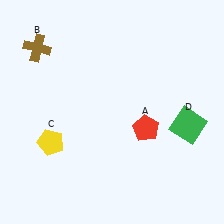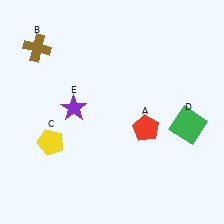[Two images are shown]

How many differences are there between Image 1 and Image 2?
There is 1 difference between the two images.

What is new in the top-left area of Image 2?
A purple star (E) was added in the top-left area of Image 2.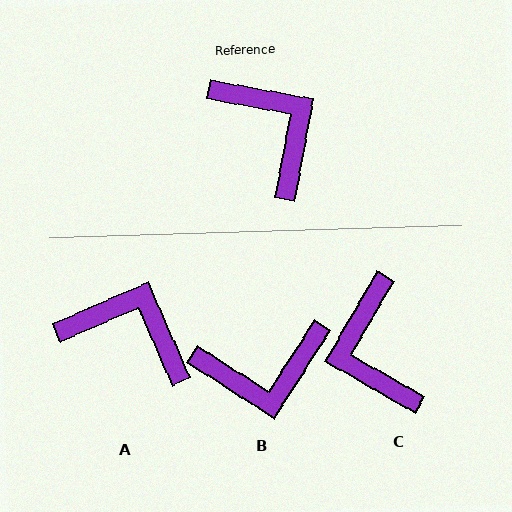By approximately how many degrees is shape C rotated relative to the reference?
Approximately 160 degrees counter-clockwise.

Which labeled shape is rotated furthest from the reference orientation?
C, about 160 degrees away.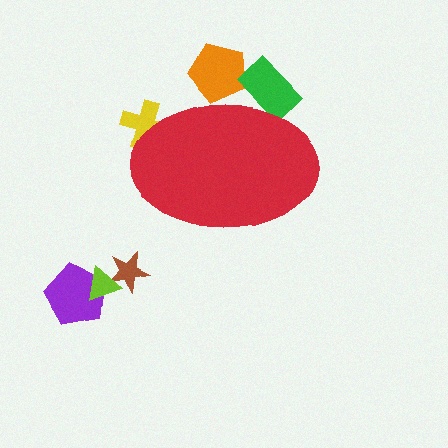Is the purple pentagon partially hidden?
No, the purple pentagon is fully visible.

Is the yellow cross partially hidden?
Yes, the yellow cross is partially hidden behind the red ellipse.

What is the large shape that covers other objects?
A red ellipse.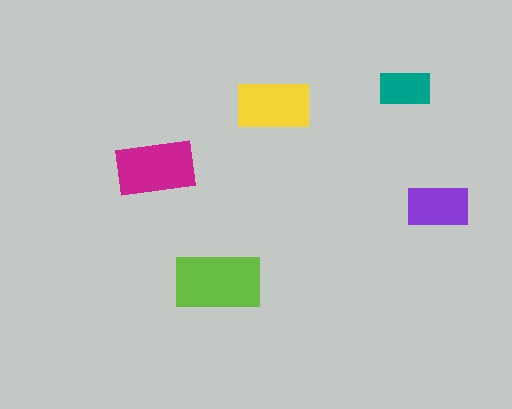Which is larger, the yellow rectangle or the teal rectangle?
The yellow one.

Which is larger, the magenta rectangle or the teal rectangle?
The magenta one.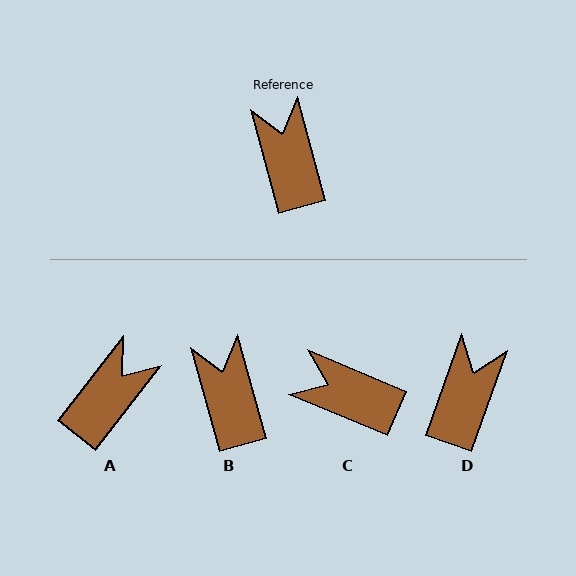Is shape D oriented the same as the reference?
No, it is off by about 35 degrees.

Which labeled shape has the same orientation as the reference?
B.